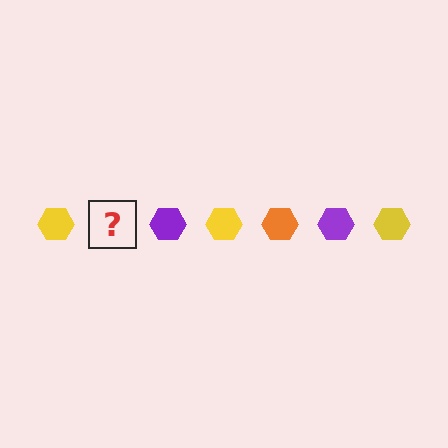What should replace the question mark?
The question mark should be replaced with an orange hexagon.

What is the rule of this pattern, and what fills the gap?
The rule is that the pattern cycles through yellow, orange, purple hexagons. The gap should be filled with an orange hexagon.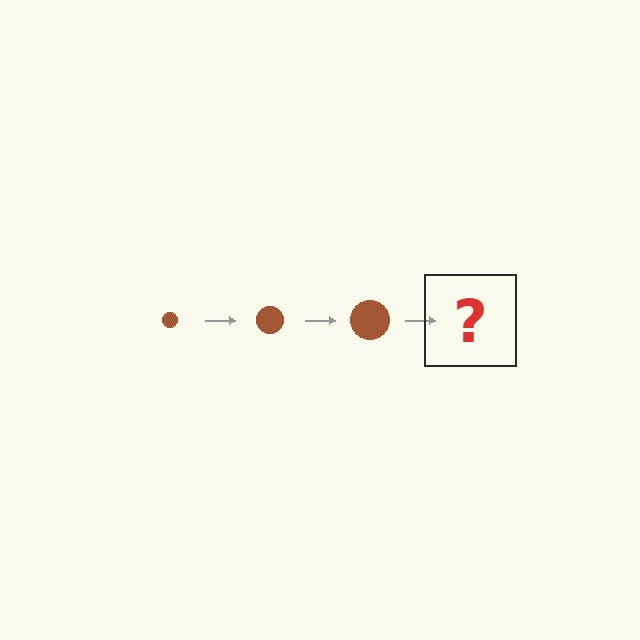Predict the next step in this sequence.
The next step is a brown circle, larger than the previous one.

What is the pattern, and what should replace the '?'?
The pattern is that the circle gets progressively larger each step. The '?' should be a brown circle, larger than the previous one.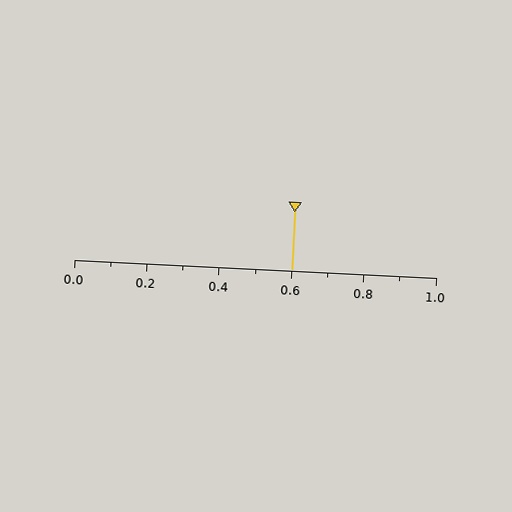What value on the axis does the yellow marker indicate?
The marker indicates approximately 0.6.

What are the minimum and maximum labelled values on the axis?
The axis runs from 0.0 to 1.0.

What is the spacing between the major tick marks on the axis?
The major ticks are spaced 0.2 apart.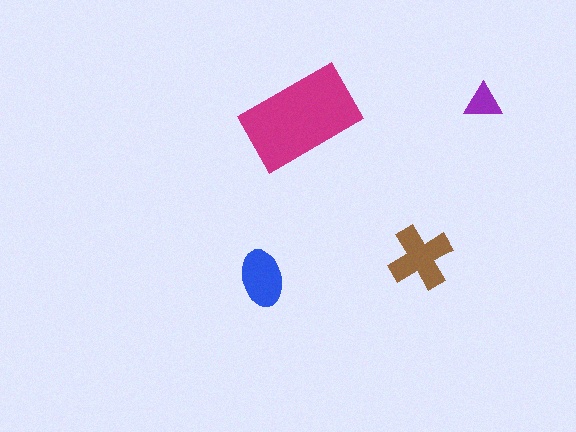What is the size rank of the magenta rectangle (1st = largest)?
1st.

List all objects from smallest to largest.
The purple triangle, the blue ellipse, the brown cross, the magenta rectangle.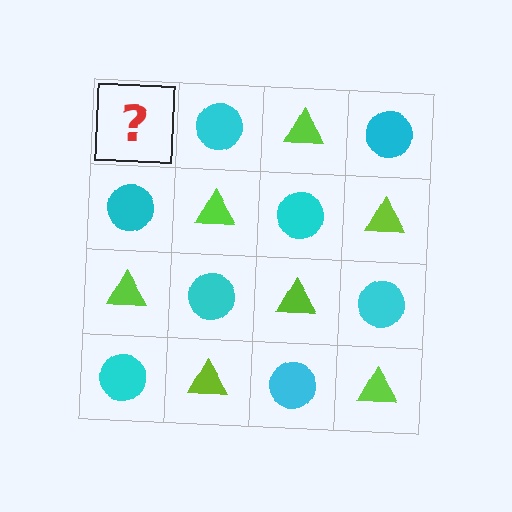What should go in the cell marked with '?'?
The missing cell should contain a lime triangle.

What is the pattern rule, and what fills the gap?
The rule is that it alternates lime triangle and cyan circle in a checkerboard pattern. The gap should be filled with a lime triangle.